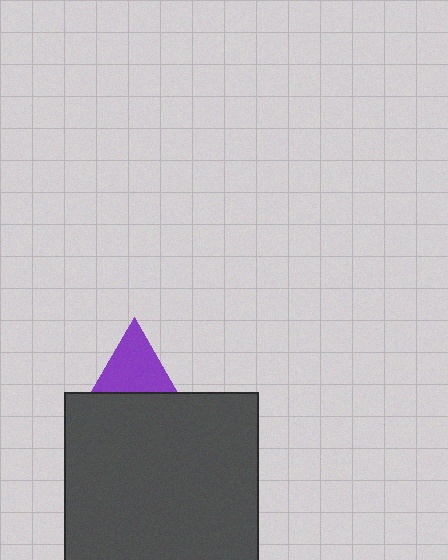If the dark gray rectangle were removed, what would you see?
You would see the complete purple triangle.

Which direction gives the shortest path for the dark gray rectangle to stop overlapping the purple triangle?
Moving down gives the shortest separation.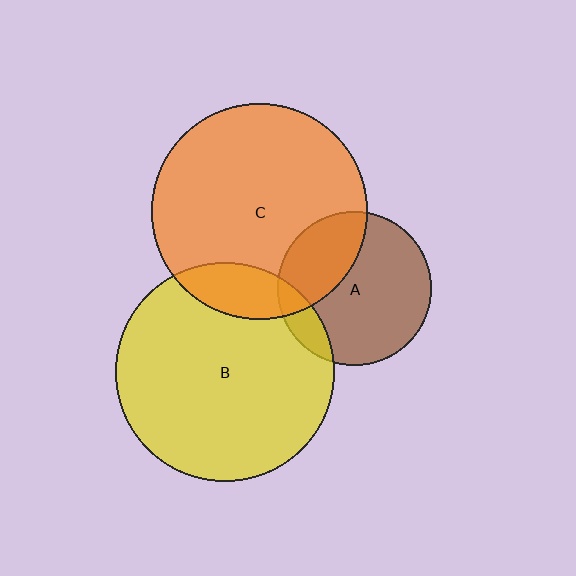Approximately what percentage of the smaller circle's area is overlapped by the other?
Approximately 30%.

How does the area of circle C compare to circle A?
Approximately 2.0 times.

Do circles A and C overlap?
Yes.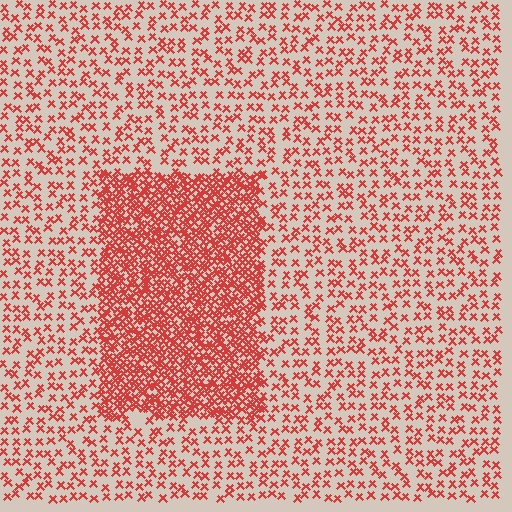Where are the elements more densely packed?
The elements are more densely packed inside the rectangle boundary.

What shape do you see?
I see a rectangle.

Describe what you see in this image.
The image contains small red elements arranged at two different densities. A rectangle-shaped region is visible where the elements are more densely packed than the surrounding area.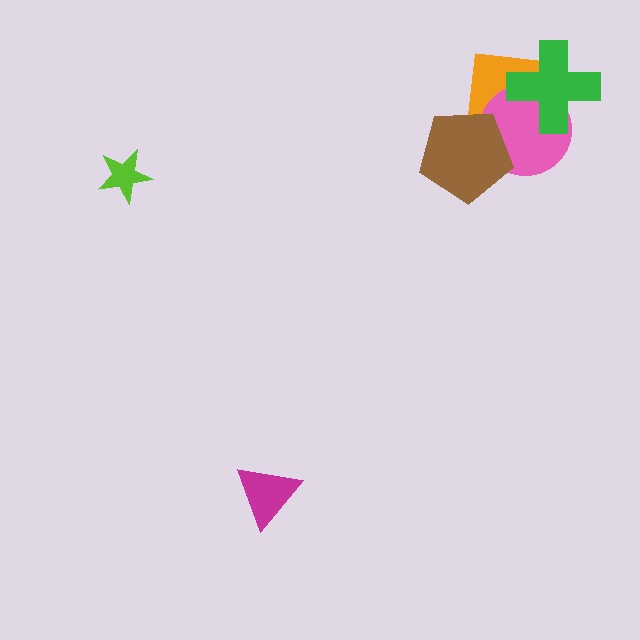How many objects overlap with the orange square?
3 objects overlap with the orange square.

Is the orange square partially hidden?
Yes, it is partially covered by another shape.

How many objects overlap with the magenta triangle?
0 objects overlap with the magenta triangle.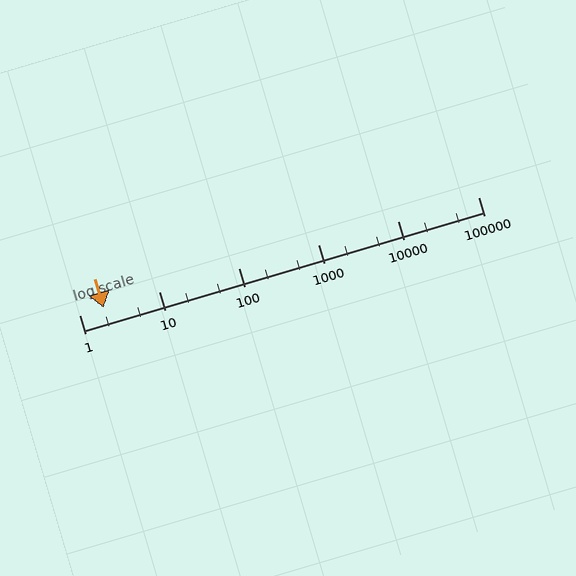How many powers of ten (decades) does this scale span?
The scale spans 5 decades, from 1 to 100000.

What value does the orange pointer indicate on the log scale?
The pointer indicates approximately 2.